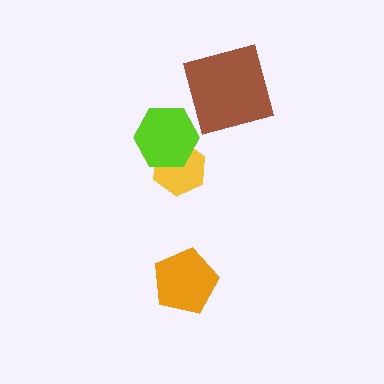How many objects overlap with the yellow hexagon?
1 object overlaps with the yellow hexagon.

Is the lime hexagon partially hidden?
No, no other shape covers it.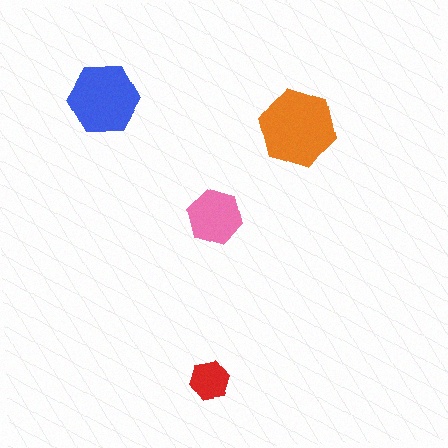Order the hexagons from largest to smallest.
the orange one, the blue one, the pink one, the red one.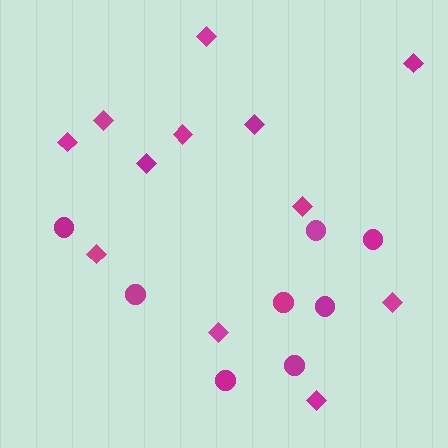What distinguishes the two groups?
There are 2 groups: one group of circles (8) and one group of diamonds (12).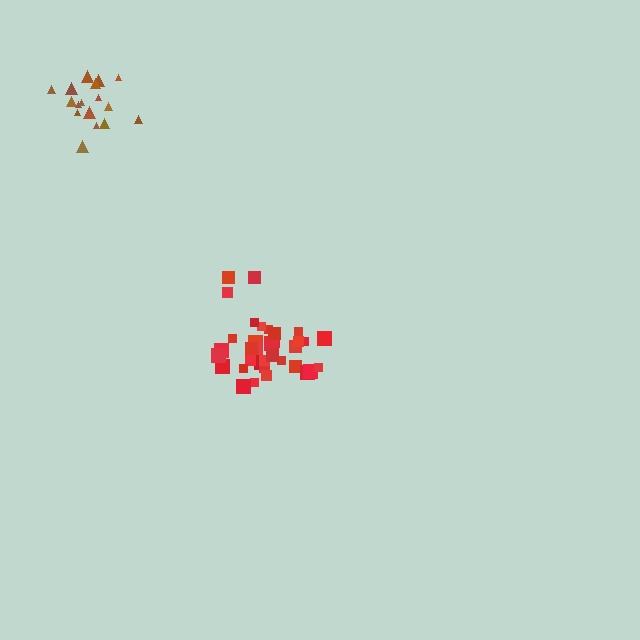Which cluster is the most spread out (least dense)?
Brown.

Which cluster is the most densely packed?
Red.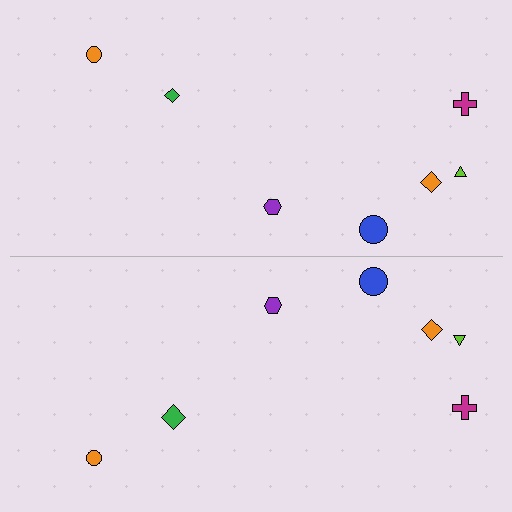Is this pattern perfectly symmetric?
No, the pattern is not perfectly symmetric. The green diamond on the bottom side has a different size than its mirror counterpart.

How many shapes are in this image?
There are 14 shapes in this image.